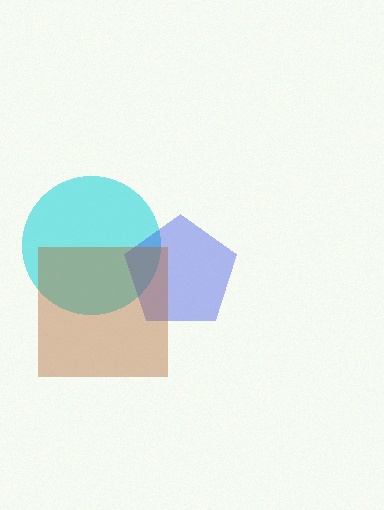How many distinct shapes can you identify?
There are 3 distinct shapes: a cyan circle, a blue pentagon, a brown square.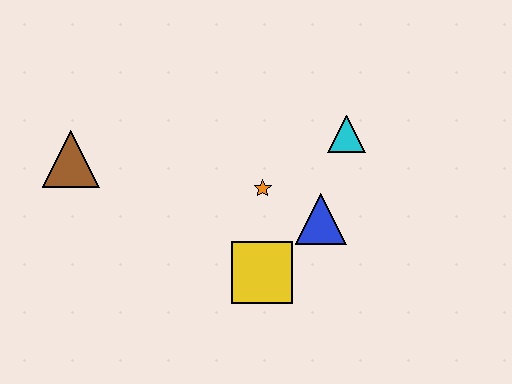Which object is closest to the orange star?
The blue triangle is closest to the orange star.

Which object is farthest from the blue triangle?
The brown triangle is farthest from the blue triangle.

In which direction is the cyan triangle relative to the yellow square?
The cyan triangle is above the yellow square.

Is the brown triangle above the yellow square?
Yes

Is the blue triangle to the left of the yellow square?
No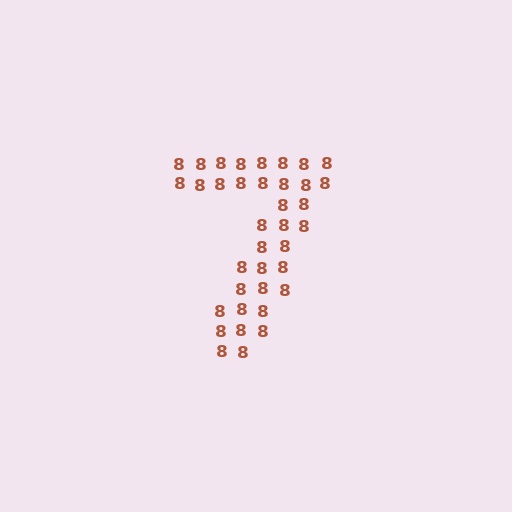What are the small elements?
The small elements are digit 8's.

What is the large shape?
The large shape is the digit 7.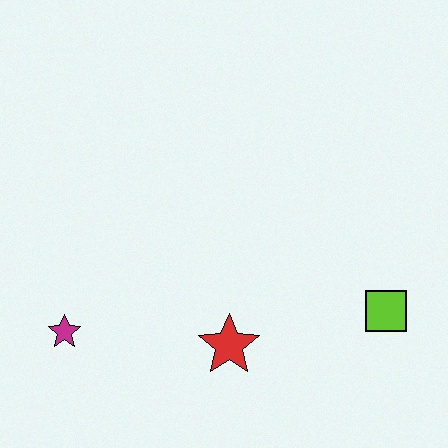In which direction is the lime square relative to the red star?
The lime square is to the right of the red star.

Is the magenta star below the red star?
No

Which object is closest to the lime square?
The red star is closest to the lime square.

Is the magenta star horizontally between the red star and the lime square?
No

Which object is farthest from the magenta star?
The lime square is farthest from the magenta star.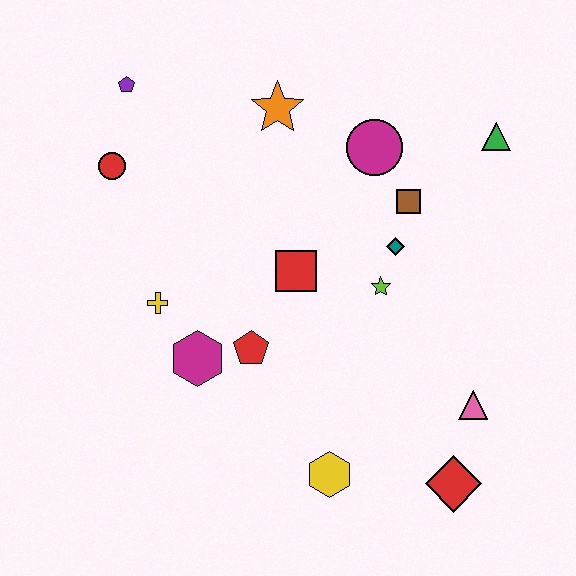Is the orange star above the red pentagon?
Yes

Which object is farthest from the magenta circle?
The red diamond is farthest from the magenta circle.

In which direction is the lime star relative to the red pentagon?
The lime star is to the right of the red pentagon.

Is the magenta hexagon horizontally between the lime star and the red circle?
Yes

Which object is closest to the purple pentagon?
The red circle is closest to the purple pentagon.